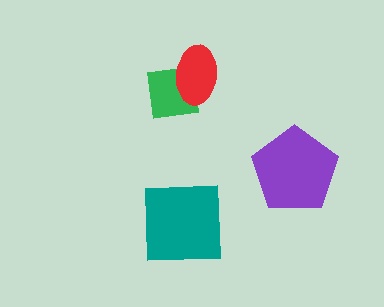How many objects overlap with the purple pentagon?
0 objects overlap with the purple pentagon.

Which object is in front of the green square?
The red ellipse is in front of the green square.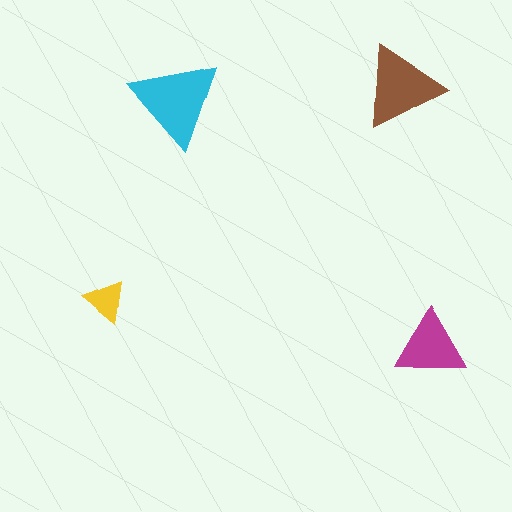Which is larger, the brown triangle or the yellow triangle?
The brown one.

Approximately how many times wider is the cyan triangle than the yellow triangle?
About 2 times wider.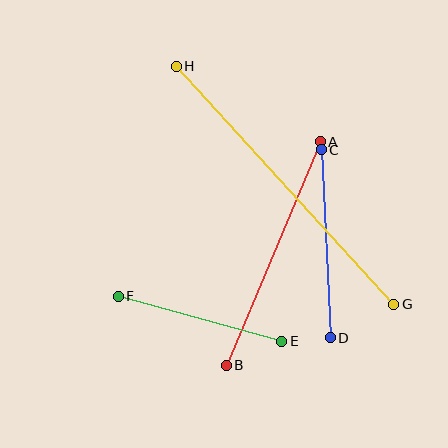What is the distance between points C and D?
The distance is approximately 188 pixels.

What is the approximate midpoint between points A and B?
The midpoint is at approximately (273, 254) pixels.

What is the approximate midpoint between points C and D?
The midpoint is at approximately (326, 244) pixels.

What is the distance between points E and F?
The distance is approximately 170 pixels.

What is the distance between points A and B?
The distance is approximately 242 pixels.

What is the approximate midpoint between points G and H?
The midpoint is at approximately (285, 185) pixels.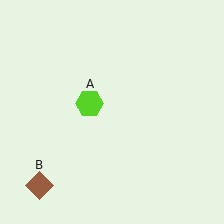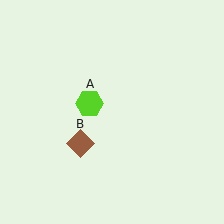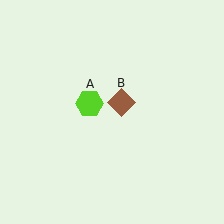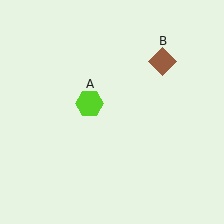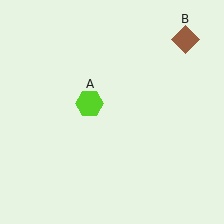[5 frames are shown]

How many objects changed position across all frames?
1 object changed position: brown diamond (object B).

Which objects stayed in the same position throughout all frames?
Lime hexagon (object A) remained stationary.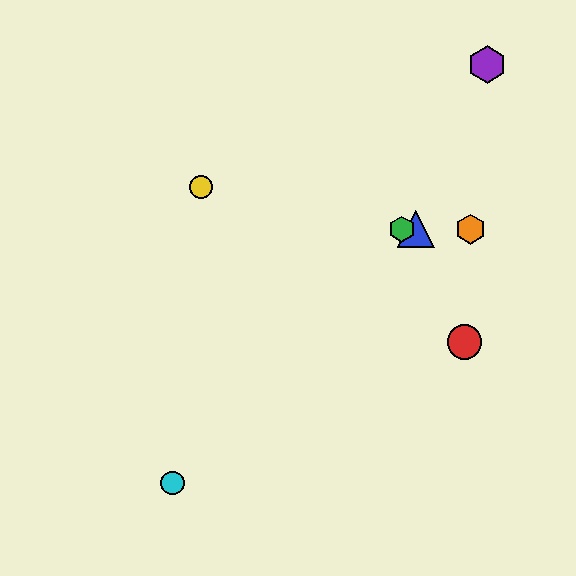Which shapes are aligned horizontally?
The blue triangle, the green hexagon, the orange hexagon are aligned horizontally.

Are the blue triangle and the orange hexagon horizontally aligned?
Yes, both are at y≈229.